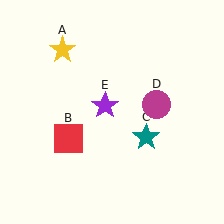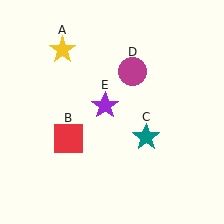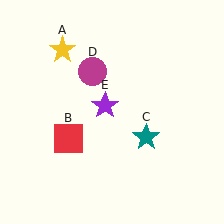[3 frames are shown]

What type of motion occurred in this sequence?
The magenta circle (object D) rotated counterclockwise around the center of the scene.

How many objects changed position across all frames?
1 object changed position: magenta circle (object D).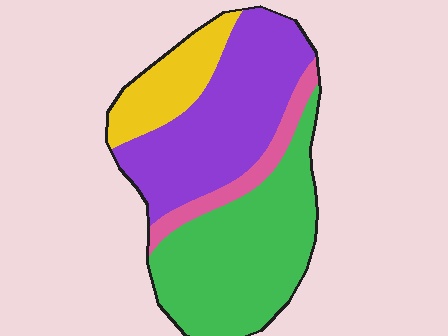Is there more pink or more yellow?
Yellow.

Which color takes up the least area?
Pink, at roughly 10%.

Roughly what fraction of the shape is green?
Green covers 40% of the shape.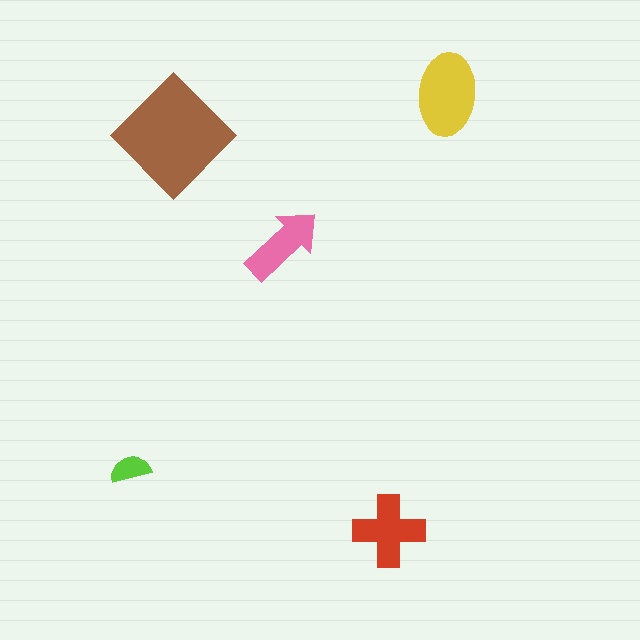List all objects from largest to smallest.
The brown diamond, the yellow ellipse, the red cross, the pink arrow, the lime semicircle.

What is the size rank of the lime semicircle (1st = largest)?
5th.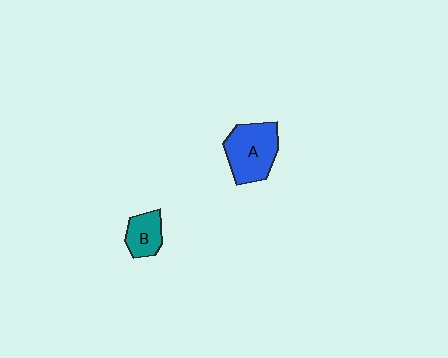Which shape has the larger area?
Shape A (blue).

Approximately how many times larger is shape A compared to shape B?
Approximately 1.9 times.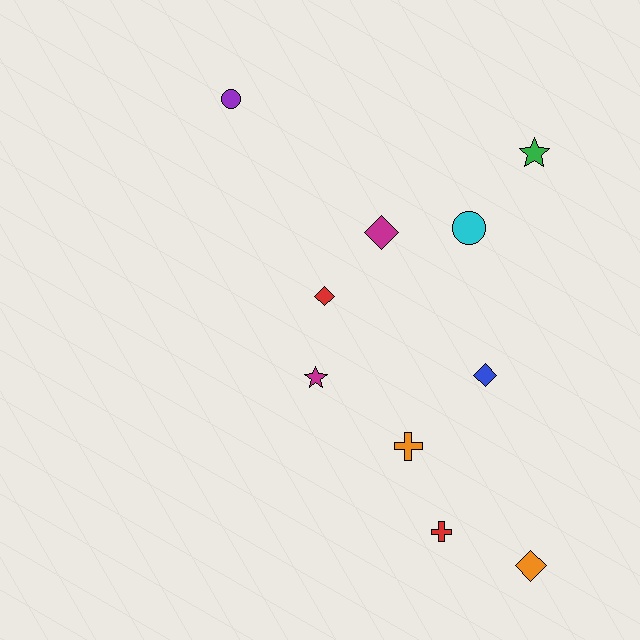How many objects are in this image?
There are 10 objects.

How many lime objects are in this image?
There are no lime objects.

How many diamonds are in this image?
There are 4 diamonds.